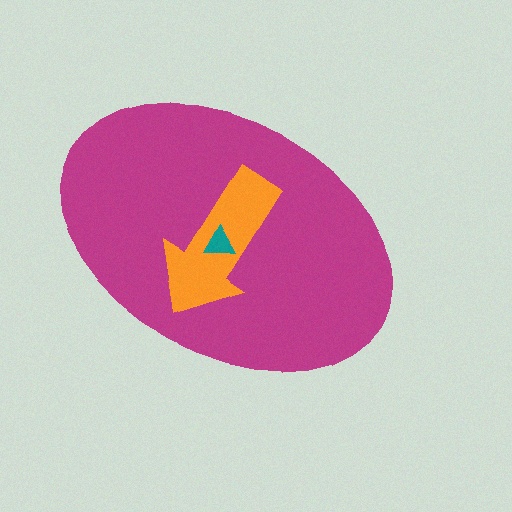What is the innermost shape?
The teal triangle.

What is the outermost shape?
The magenta ellipse.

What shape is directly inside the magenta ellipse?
The orange arrow.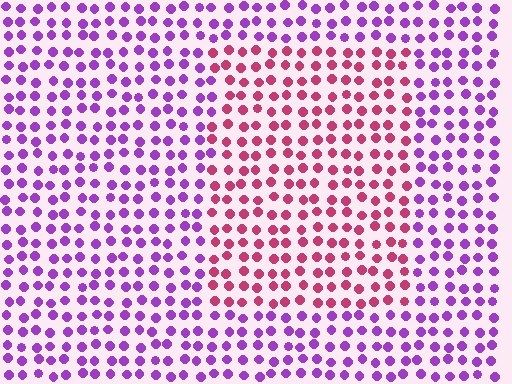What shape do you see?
I see a rectangle.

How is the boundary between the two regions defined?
The boundary is defined purely by a slight shift in hue (about 53 degrees). Spacing, size, and orientation are identical on both sides.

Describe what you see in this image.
The image is filled with small purple elements in a uniform arrangement. A rectangle-shaped region is visible where the elements are tinted to a slightly different hue, forming a subtle color boundary.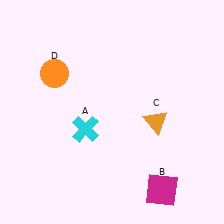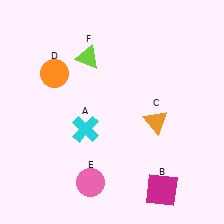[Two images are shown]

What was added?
A pink circle (E), a lime triangle (F) were added in Image 2.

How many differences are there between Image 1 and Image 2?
There are 2 differences between the two images.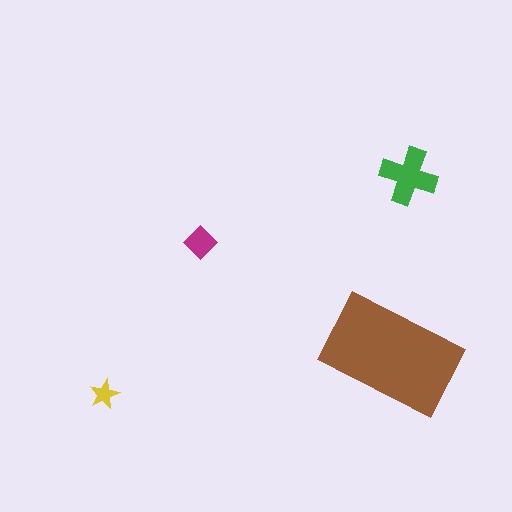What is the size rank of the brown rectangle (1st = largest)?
1st.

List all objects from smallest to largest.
The yellow star, the magenta diamond, the green cross, the brown rectangle.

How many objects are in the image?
There are 4 objects in the image.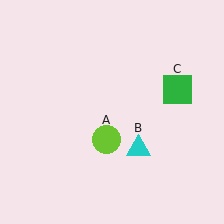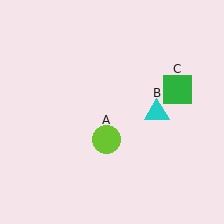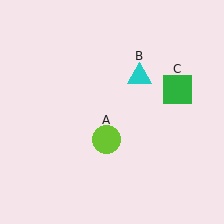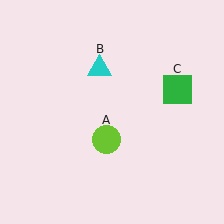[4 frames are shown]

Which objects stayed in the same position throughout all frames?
Lime circle (object A) and green square (object C) remained stationary.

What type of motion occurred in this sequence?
The cyan triangle (object B) rotated counterclockwise around the center of the scene.